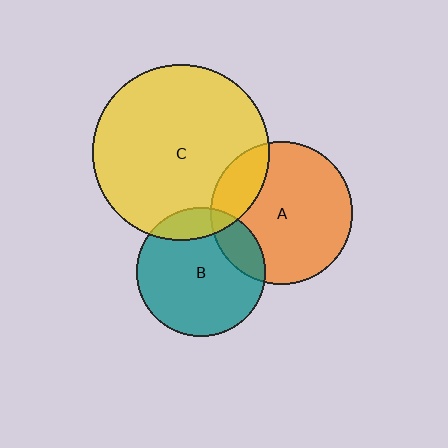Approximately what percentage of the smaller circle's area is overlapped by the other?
Approximately 20%.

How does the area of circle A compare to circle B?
Approximately 1.2 times.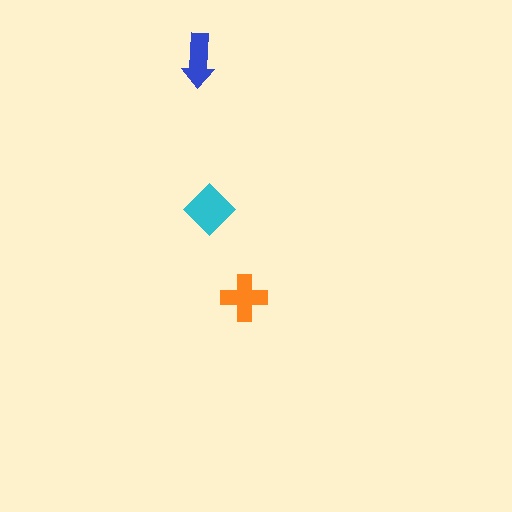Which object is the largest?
The cyan diamond.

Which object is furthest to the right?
The orange cross is rightmost.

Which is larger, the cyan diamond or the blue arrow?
The cyan diamond.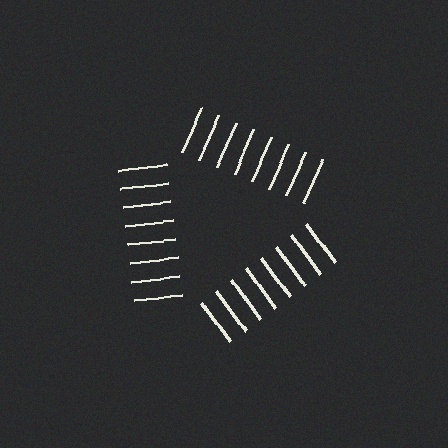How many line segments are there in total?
24 — 8 along each of the 3 edges.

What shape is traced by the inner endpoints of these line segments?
An illusory triangle — the line segments terminate on its edges but no continuous stroke is drawn.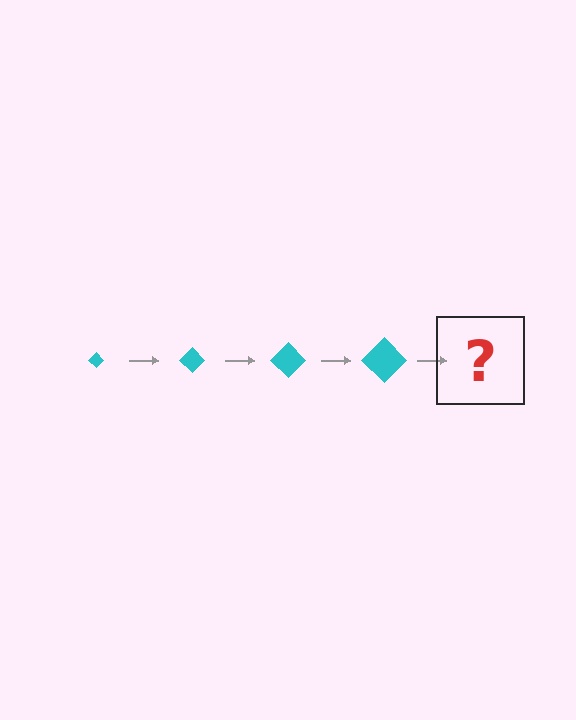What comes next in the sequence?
The next element should be a cyan diamond, larger than the previous one.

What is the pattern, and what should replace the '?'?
The pattern is that the diamond gets progressively larger each step. The '?' should be a cyan diamond, larger than the previous one.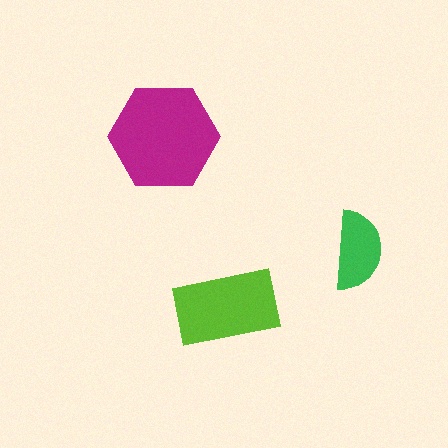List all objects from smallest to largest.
The green semicircle, the lime rectangle, the magenta hexagon.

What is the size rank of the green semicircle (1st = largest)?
3rd.